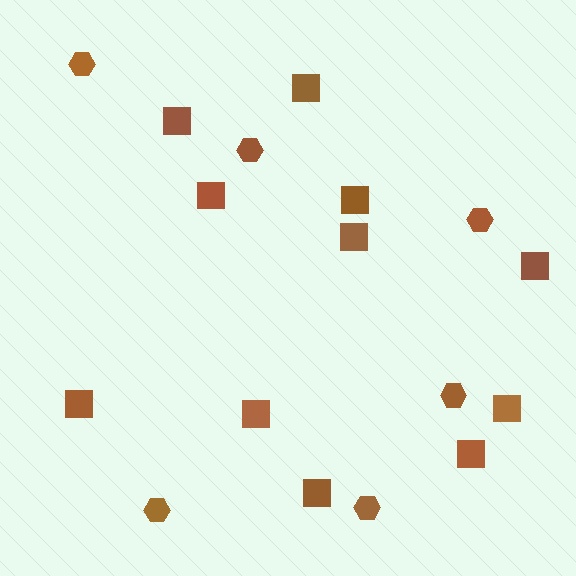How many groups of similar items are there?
There are 2 groups: one group of squares (11) and one group of hexagons (6).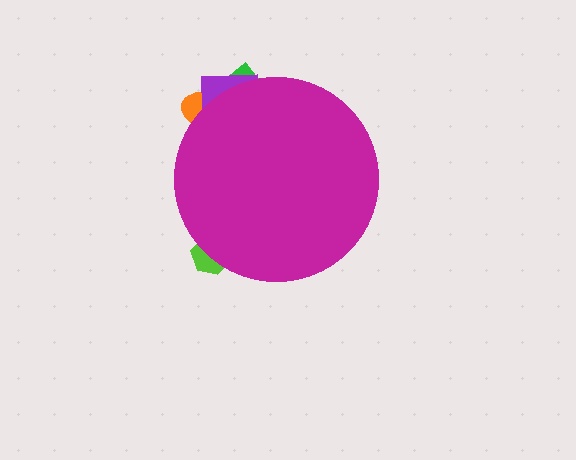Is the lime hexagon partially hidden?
Yes, the lime hexagon is partially hidden behind the magenta circle.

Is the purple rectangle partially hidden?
Yes, the purple rectangle is partially hidden behind the magenta circle.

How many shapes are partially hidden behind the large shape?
4 shapes are partially hidden.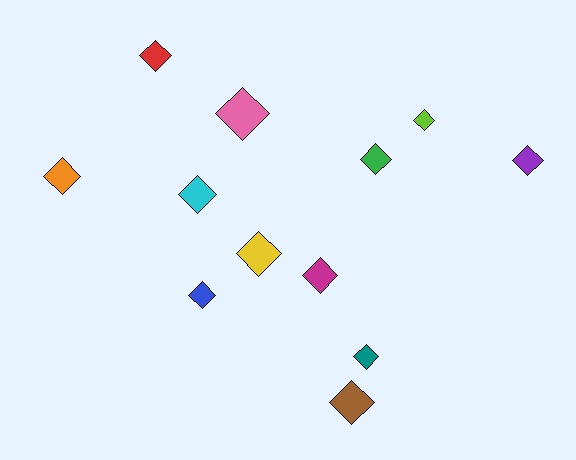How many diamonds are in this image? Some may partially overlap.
There are 12 diamonds.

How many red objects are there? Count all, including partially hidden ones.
There is 1 red object.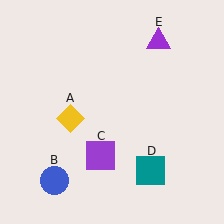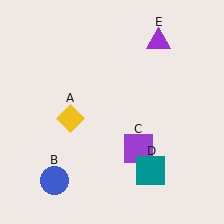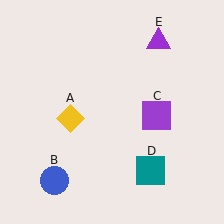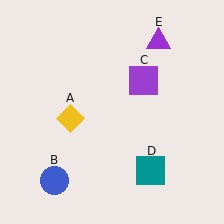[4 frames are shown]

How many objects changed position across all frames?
1 object changed position: purple square (object C).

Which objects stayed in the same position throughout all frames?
Yellow diamond (object A) and blue circle (object B) and teal square (object D) and purple triangle (object E) remained stationary.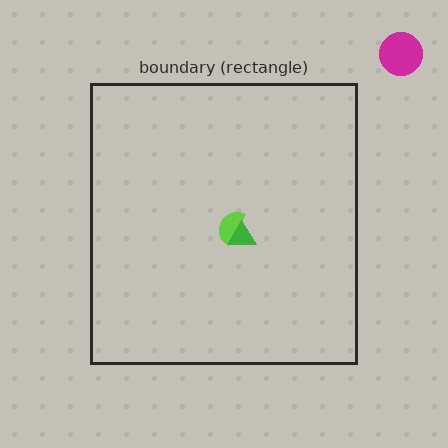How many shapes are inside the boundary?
2 inside, 1 outside.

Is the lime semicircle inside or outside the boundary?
Inside.